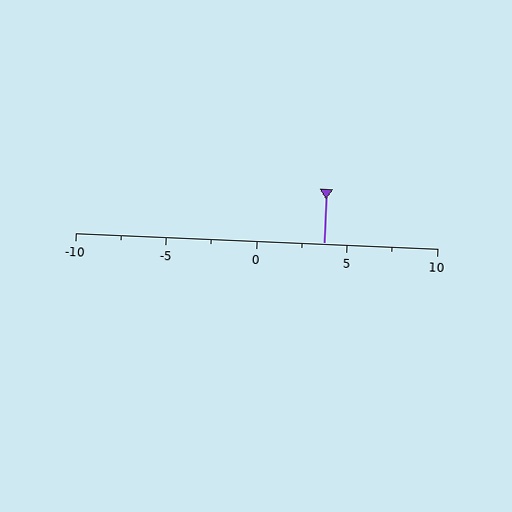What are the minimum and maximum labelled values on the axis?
The axis runs from -10 to 10.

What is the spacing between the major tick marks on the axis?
The major ticks are spaced 5 apart.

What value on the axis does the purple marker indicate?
The marker indicates approximately 3.8.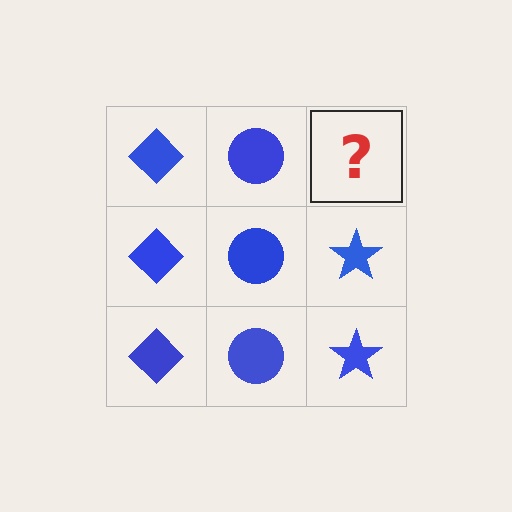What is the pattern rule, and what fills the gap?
The rule is that each column has a consistent shape. The gap should be filled with a blue star.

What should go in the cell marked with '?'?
The missing cell should contain a blue star.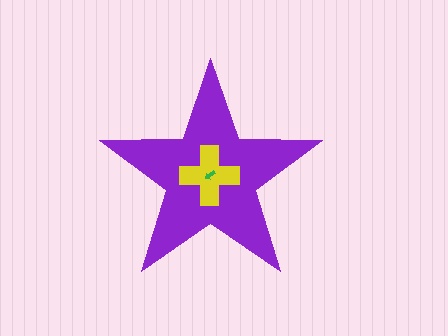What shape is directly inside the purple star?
The yellow cross.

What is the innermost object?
The green arrow.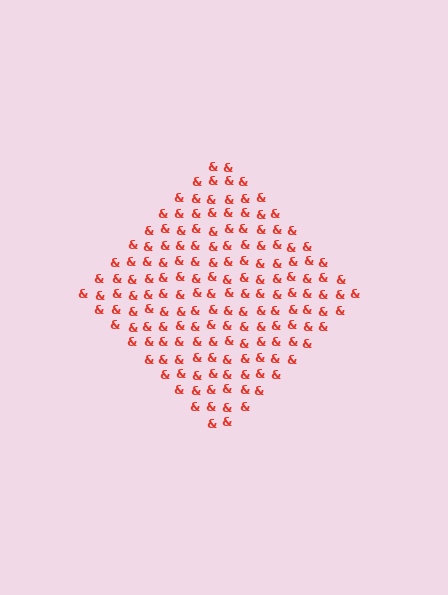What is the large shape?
The large shape is a diamond.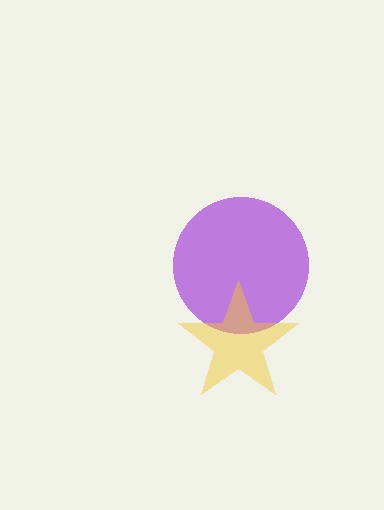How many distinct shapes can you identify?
There are 2 distinct shapes: a purple circle, a yellow star.